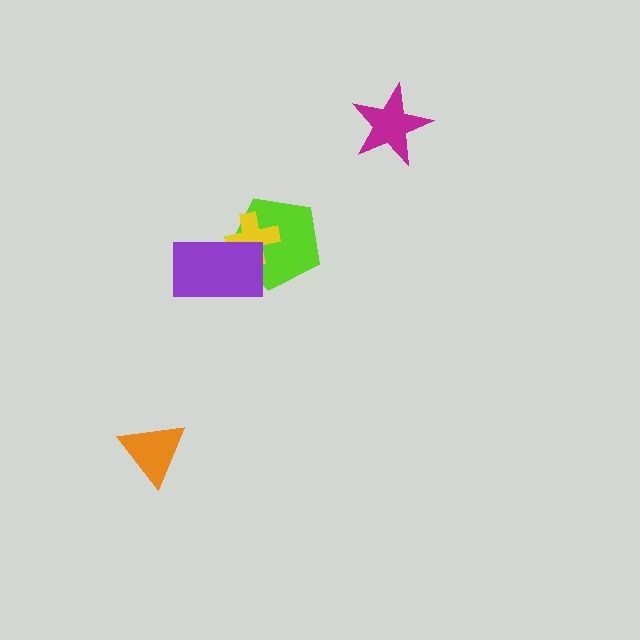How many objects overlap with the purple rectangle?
2 objects overlap with the purple rectangle.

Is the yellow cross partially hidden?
Yes, it is partially covered by another shape.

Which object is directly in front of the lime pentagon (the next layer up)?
The yellow cross is directly in front of the lime pentagon.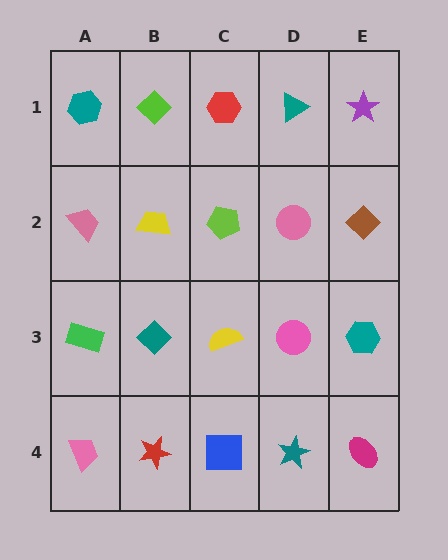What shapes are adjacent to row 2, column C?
A red hexagon (row 1, column C), a yellow semicircle (row 3, column C), a yellow trapezoid (row 2, column B), a pink circle (row 2, column D).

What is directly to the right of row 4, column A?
A red star.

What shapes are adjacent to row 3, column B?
A yellow trapezoid (row 2, column B), a red star (row 4, column B), a green rectangle (row 3, column A), a yellow semicircle (row 3, column C).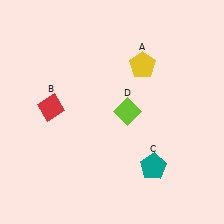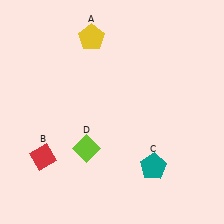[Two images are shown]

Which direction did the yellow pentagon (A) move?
The yellow pentagon (A) moved left.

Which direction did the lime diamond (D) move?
The lime diamond (D) moved left.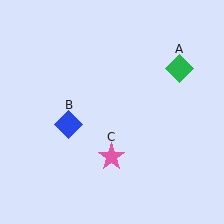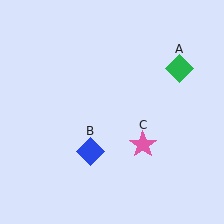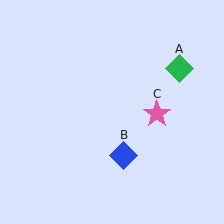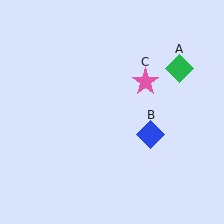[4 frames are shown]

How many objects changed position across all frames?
2 objects changed position: blue diamond (object B), pink star (object C).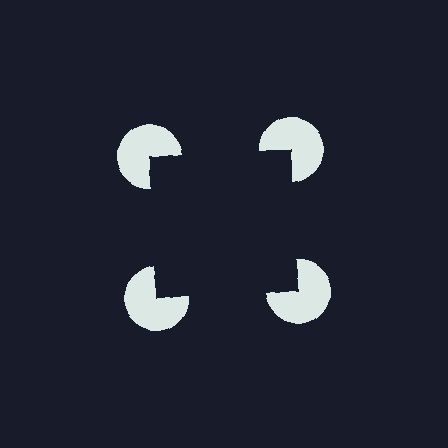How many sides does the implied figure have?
4 sides.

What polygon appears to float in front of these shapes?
An illusory square — its edges are inferred from the aligned wedge cuts in the pac-man discs, not physically drawn.